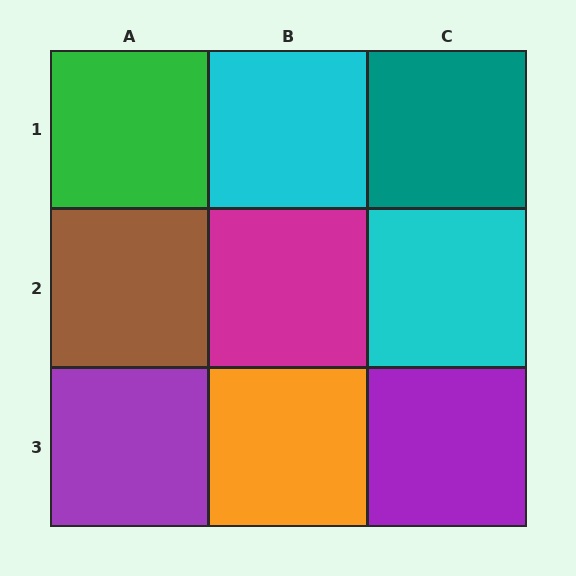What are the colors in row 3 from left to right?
Purple, orange, purple.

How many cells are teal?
1 cell is teal.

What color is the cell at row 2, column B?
Magenta.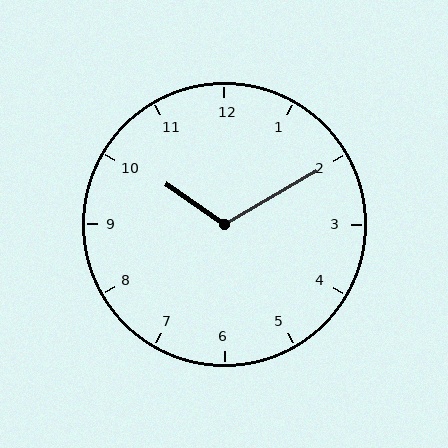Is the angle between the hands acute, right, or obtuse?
It is obtuse.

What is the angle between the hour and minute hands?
Approximately 115 degrees.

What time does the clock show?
10:10.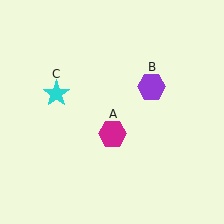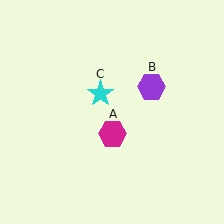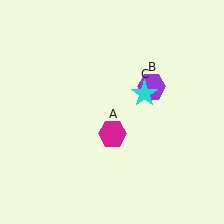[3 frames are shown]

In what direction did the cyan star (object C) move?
The cyan star (object C) moved right.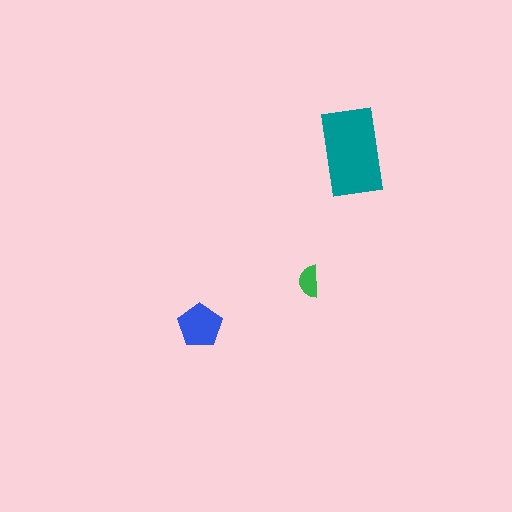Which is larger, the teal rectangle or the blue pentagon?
The teal rectangle.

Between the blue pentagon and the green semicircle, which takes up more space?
The blue pentagon.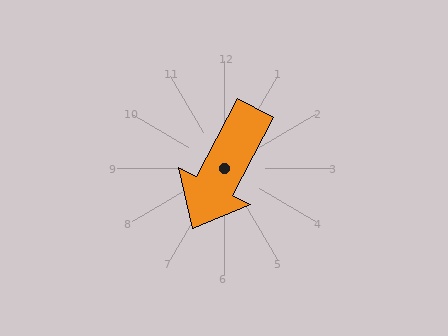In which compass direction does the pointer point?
Southwest.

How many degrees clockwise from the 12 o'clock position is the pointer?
Approximately 208 degrees.